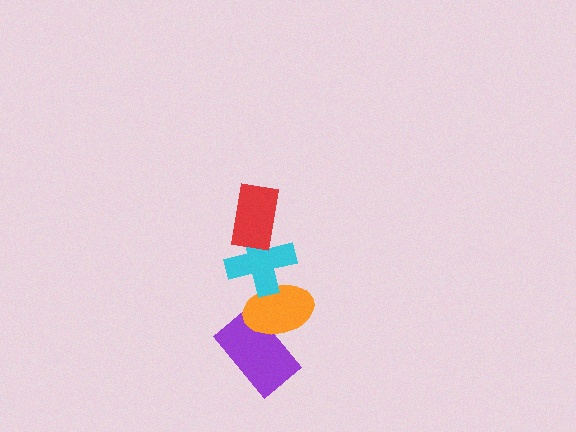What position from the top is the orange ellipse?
The orange ellipse is 3rd from the top.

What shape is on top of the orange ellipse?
The cyan cross is on top of the orange ellipse.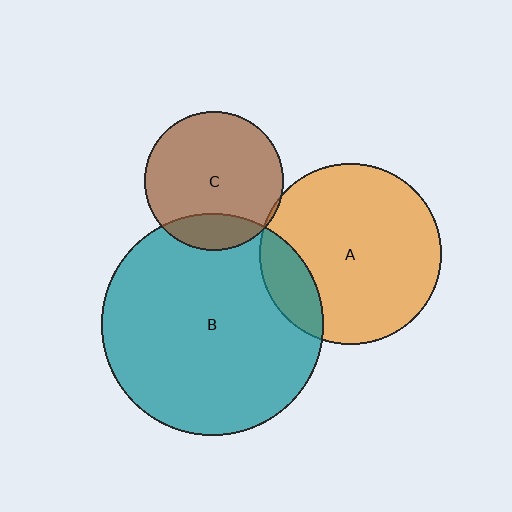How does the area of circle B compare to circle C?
Approximately 2.5 times.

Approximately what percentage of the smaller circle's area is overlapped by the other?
Approximately 20%.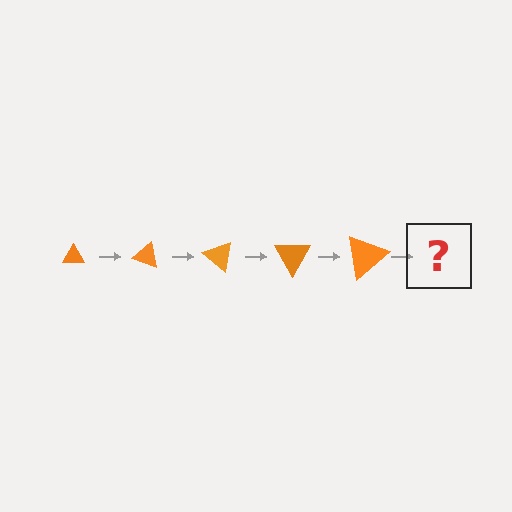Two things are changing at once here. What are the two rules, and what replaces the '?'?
The two rules are that the triangle grows larger each step and it rotates 20 degrees each step. The '?' should be a triangle, larger than the previous one and rotated 100 degrees from the start.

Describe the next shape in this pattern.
It should be a triangle, larger than the previous one and rotated 100 degrees from the start.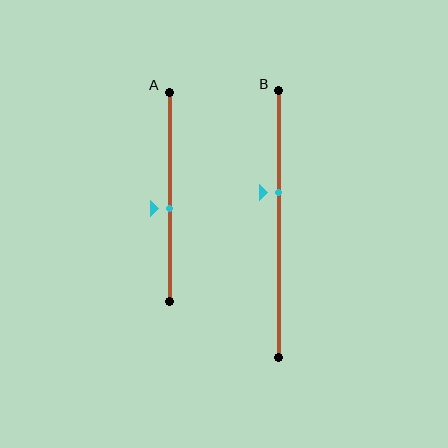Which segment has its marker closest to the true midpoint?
Segment A has its marker closest to the true midpoint.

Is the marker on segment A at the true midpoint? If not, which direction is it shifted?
No, the marker on segment A is shifted downward by about 6% of the segment length.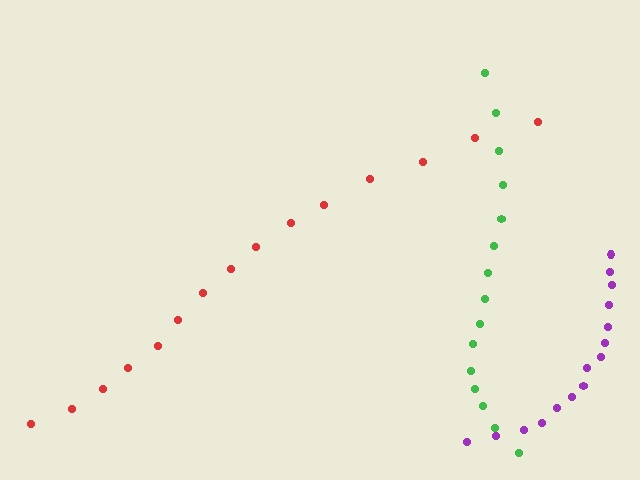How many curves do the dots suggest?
There are 3 distinct paths.